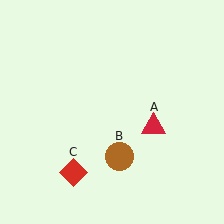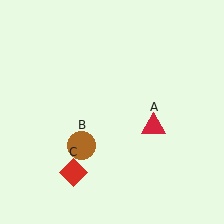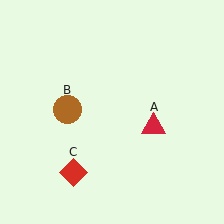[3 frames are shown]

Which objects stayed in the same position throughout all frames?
Red triangle (object A) and red diamond (object C) remained stationary.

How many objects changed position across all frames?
1 object changed position: brown circle (object B).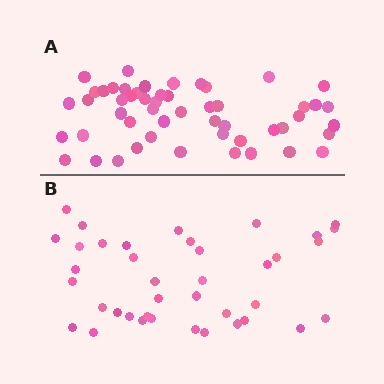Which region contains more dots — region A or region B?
Region A (the top region) has more dots.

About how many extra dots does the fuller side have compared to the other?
Region A has approximately 15 more dots than region B.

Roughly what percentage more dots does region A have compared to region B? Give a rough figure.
About 35% more.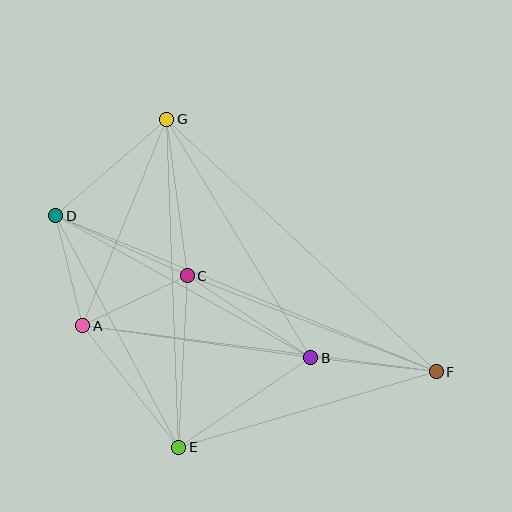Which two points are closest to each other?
Points A and D are closest to each other.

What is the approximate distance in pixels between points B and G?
The distance between B and G is approximately 279 pixels.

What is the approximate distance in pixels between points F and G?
The distance between F and G is approximately 369 pixels.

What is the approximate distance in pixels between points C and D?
The distance between C and D is approximately 144 pixels.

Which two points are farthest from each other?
Points D and F are farthest from each other.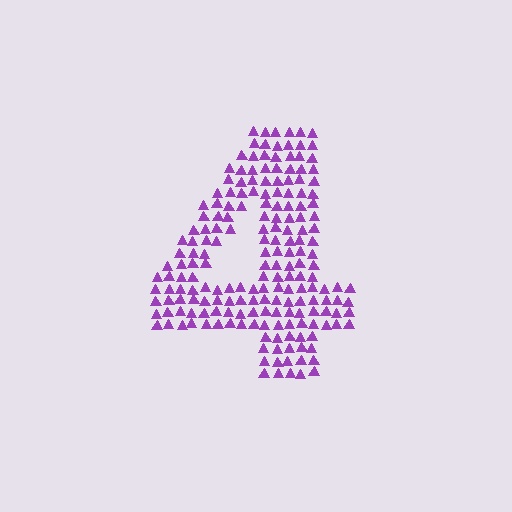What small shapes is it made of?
It is made of small triangles.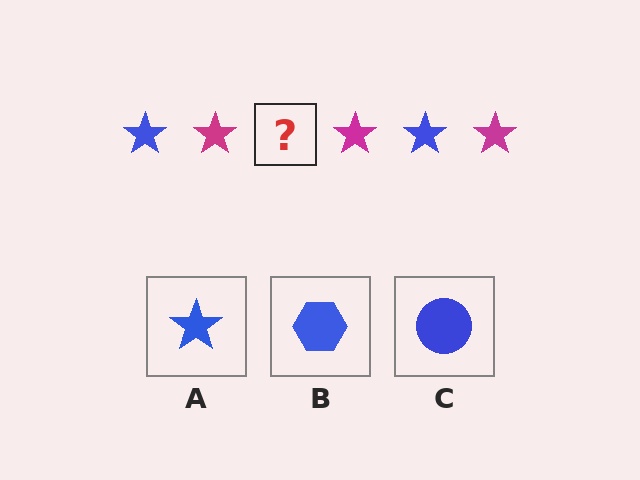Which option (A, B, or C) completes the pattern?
A.